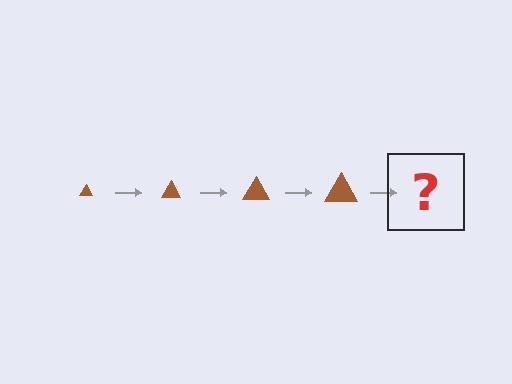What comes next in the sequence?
The next element should be a brown triangle, larger than the previous one.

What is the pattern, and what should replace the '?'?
The pattern is that the triangle gets progressively larger each step. The '?' should be a brown triangle, larger than the previous one.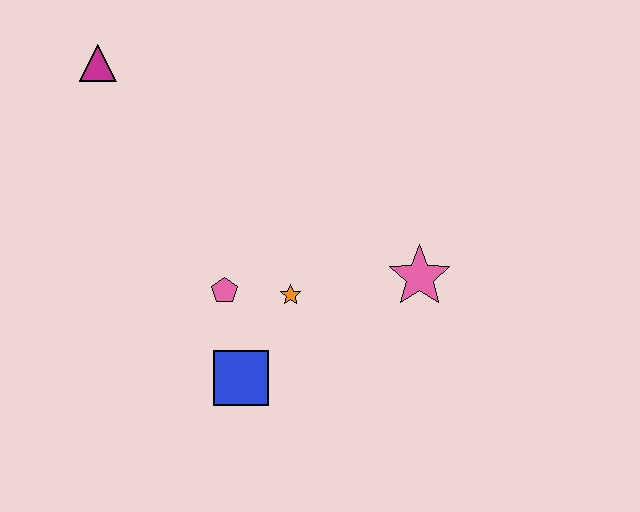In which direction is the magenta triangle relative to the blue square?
The magenta triangle is above the blue square.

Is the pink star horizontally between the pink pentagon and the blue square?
No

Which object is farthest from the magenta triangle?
The pink star is farthest from the magenta triangle.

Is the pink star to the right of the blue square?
Yes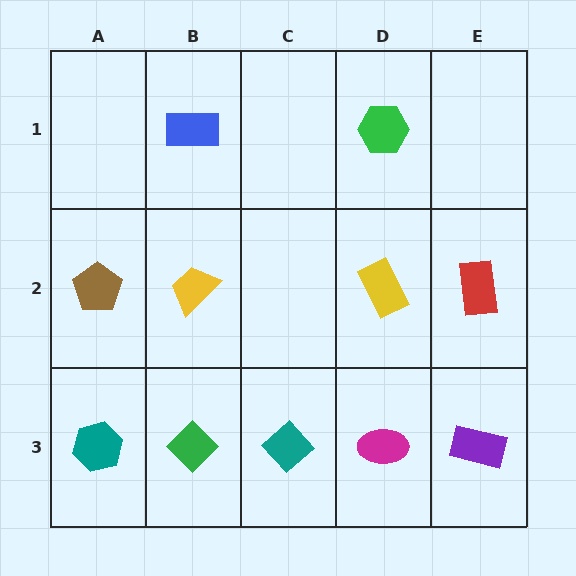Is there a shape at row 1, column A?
No, that cell is empty.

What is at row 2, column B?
A yellow trapezoid.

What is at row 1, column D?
A green hexagon.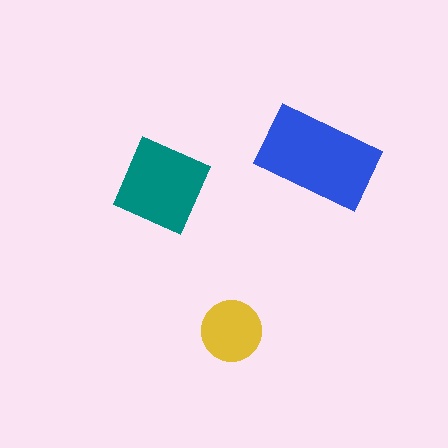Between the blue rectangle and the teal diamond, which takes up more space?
The blue rectangle.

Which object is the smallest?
The yellow circle.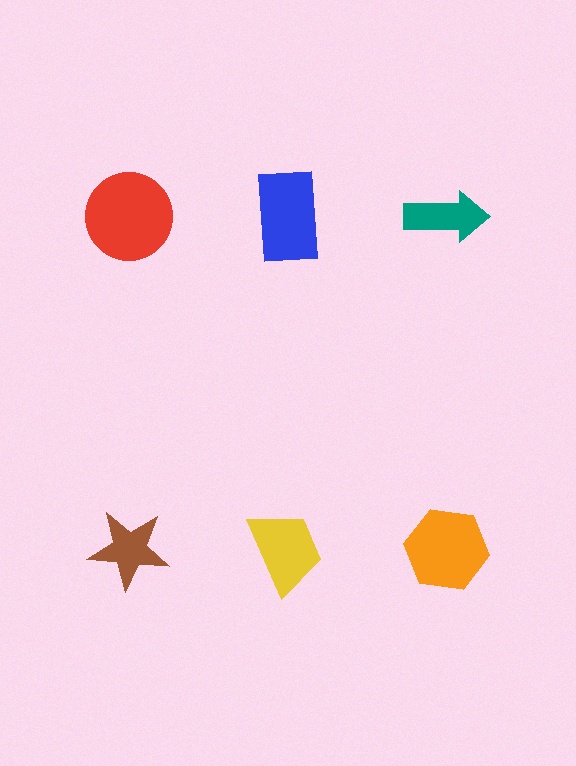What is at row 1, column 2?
A blue rectangle.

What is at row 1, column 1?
A red circle.